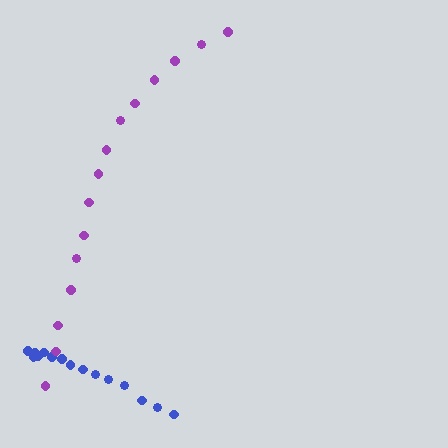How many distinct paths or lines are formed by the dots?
There are 2 distinct paths.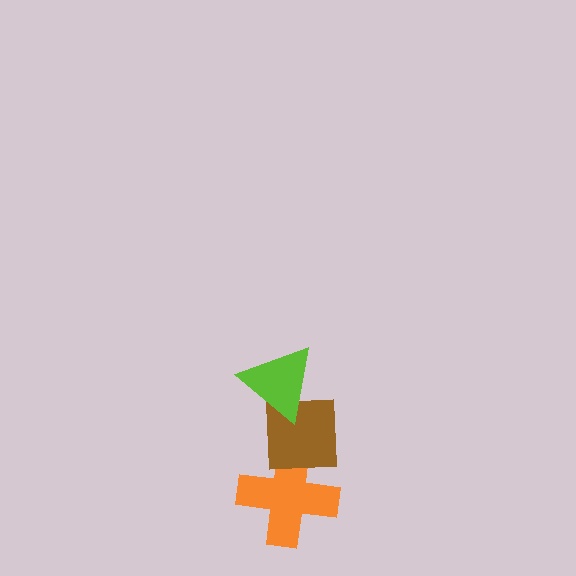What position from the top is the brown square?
The brown square is 2nd from the top.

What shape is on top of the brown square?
The lime triangle is on top of the brown square.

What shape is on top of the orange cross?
The brown square is on top of the orange cross.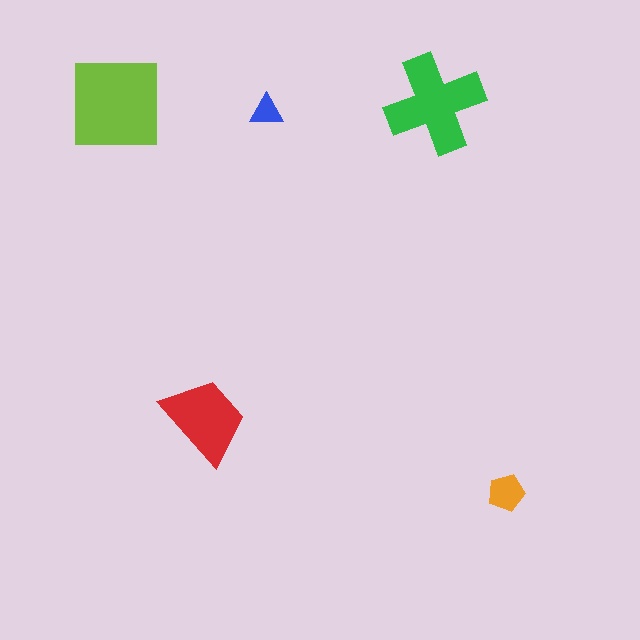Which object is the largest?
The lime square.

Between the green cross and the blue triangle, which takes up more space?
The green cross.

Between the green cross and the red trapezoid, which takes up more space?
The green cross.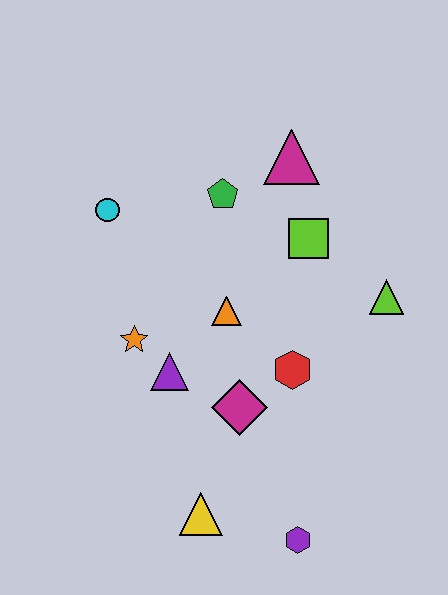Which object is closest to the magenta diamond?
The red hexagon is closest to the magenta diamond.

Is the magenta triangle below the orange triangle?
No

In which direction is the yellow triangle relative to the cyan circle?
The yellow triangle is below the cyan circle.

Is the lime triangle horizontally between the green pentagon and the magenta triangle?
No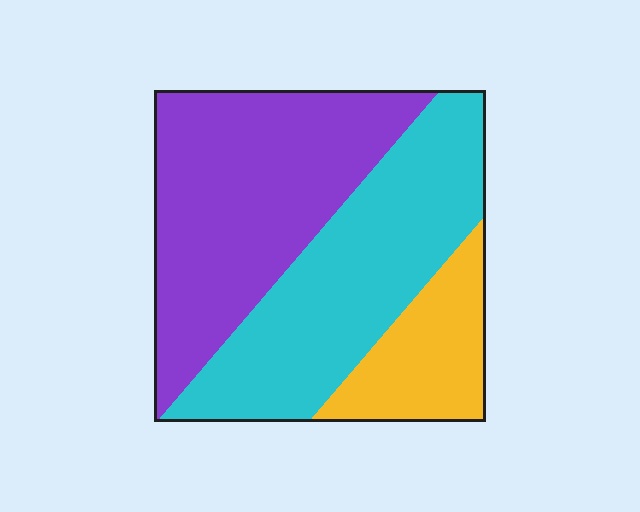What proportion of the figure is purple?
Purple covers 44% of the figure.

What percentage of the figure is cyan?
Cyan covers 40% of the figure.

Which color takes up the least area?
Yellow, at roughly 15%.